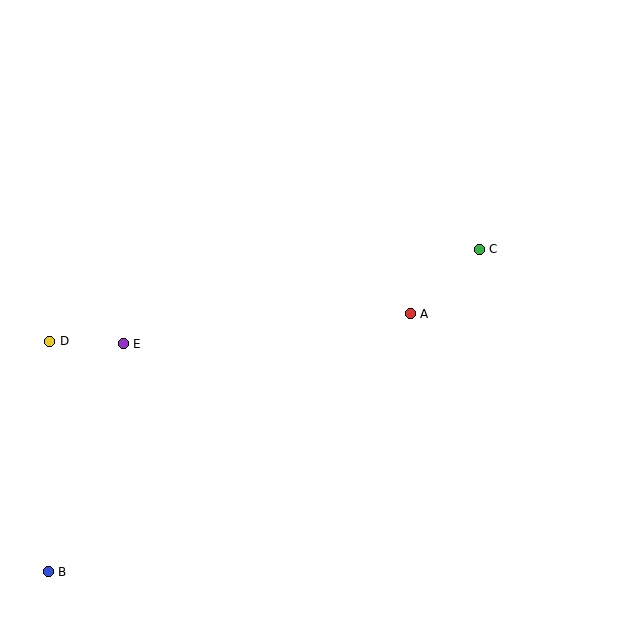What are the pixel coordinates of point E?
Point E is at (123, 344).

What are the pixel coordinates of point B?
Point B is at (48, 572).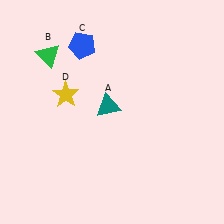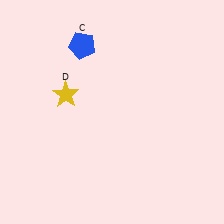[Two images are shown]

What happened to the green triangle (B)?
The green triangle (B) was removed in Image 2. It was in the top-left area of Image 1.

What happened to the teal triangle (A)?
The teal triangle (A) was removed in Image 2. It was in the top-left area of Image 1.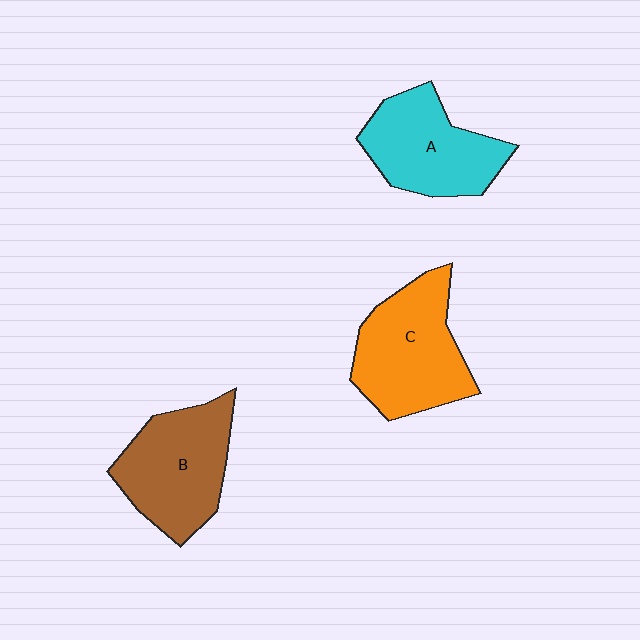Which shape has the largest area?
Shape C (orange).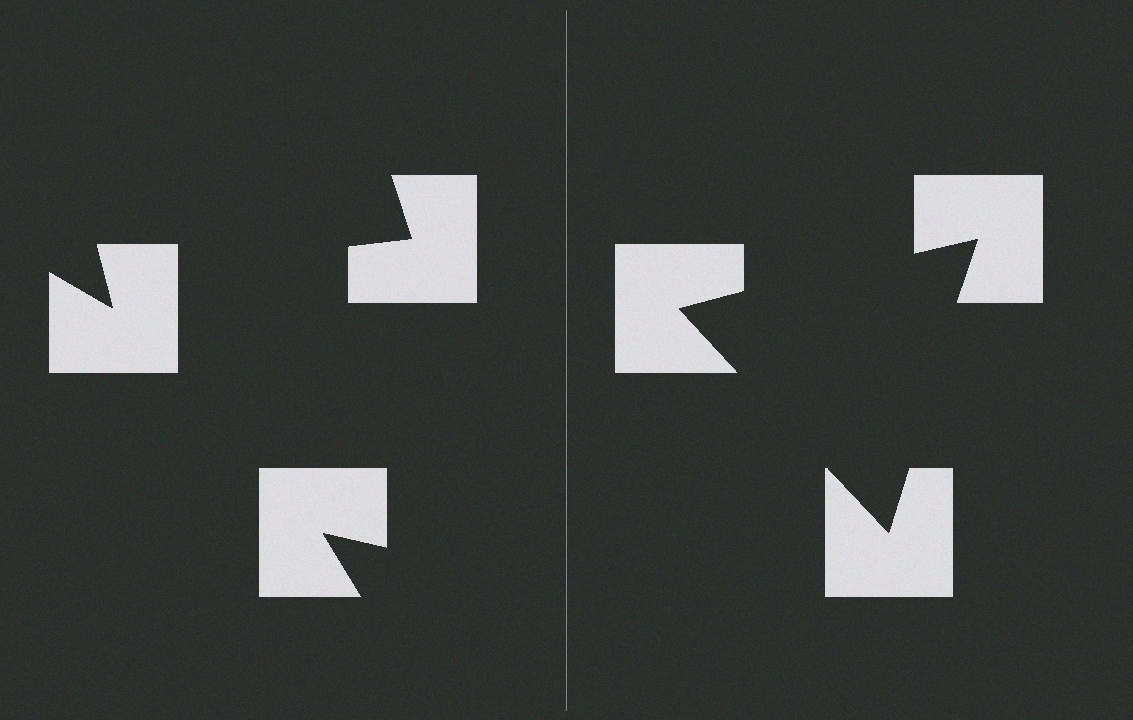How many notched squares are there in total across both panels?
6 — 3 on each side.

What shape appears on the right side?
An illusory triangle.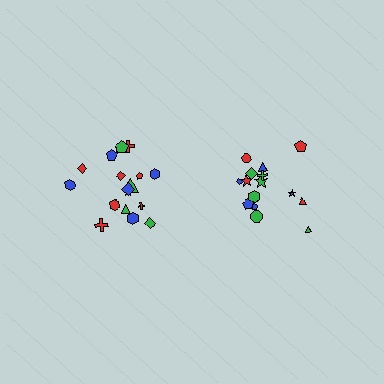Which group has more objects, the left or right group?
The left group.